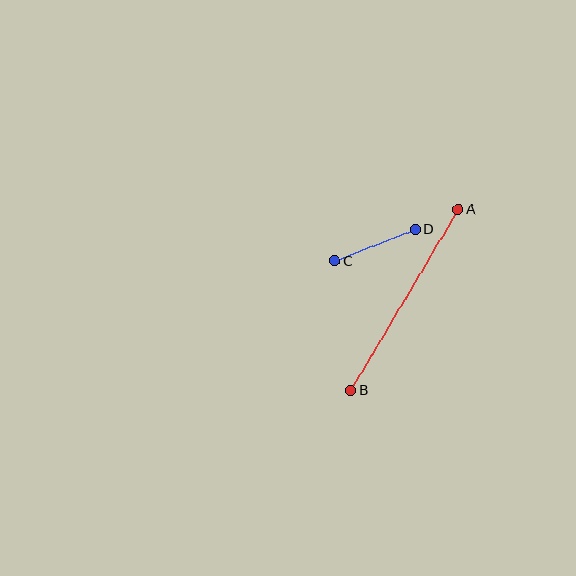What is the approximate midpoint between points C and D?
The midpoint is at approximately (375, 245) pixels.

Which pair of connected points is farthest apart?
Points A and B are farthest apart.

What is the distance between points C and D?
The distance is approximately 86 pixels.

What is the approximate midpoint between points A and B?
The midpoint is at approximately (404, 300) pixels.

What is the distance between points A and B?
The distance is approximately 210 pixels.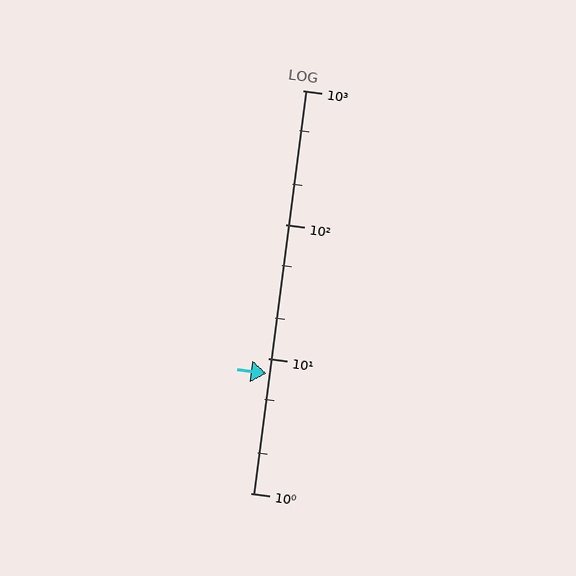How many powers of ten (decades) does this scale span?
The scale spans 3 decades, from 1 to 1000.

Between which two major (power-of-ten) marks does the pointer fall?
The pointer is between 1 and 10.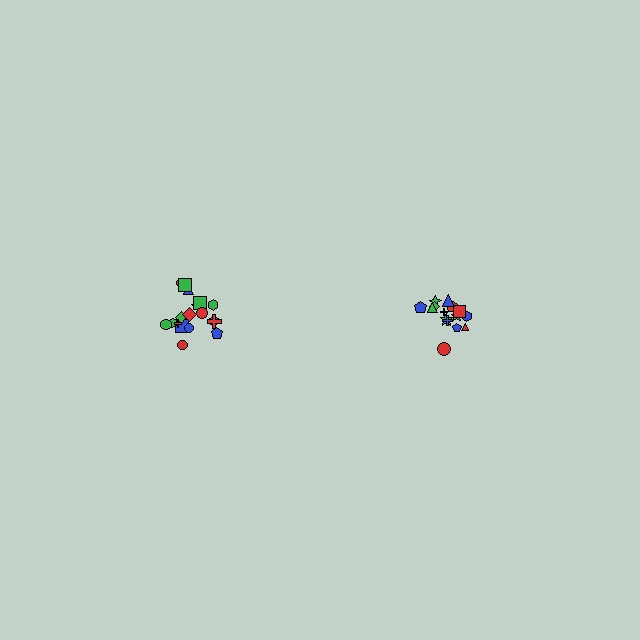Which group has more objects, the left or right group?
The left group.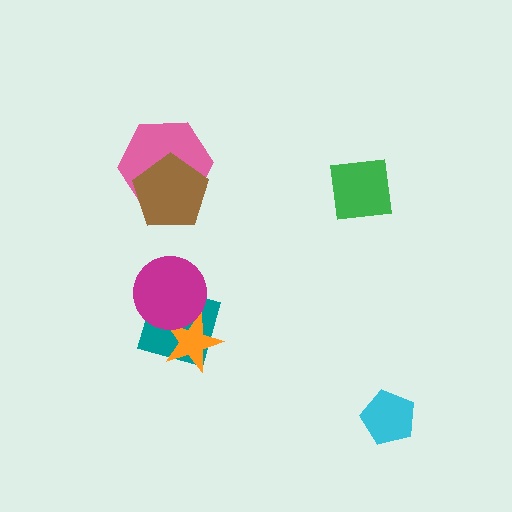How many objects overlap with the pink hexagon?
1 object overlaps with the pink hexagon.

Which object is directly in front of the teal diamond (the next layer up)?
The orange star is directly in front of the teal diamond.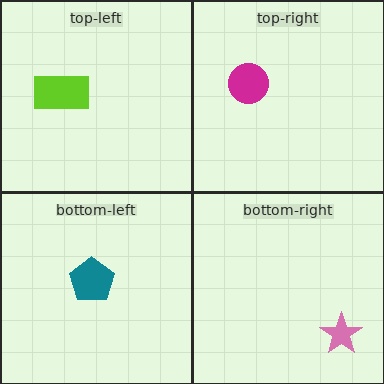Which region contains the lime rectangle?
The top-left region.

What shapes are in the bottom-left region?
The teal pentagon.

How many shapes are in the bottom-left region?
1.